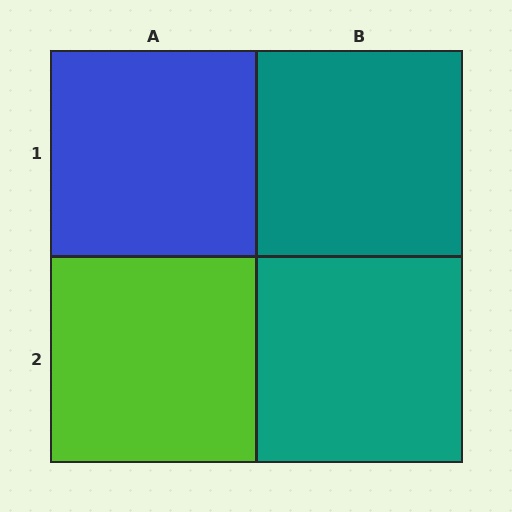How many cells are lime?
1 cell is lime.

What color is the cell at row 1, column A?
Blue.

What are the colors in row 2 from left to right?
Lime, teal.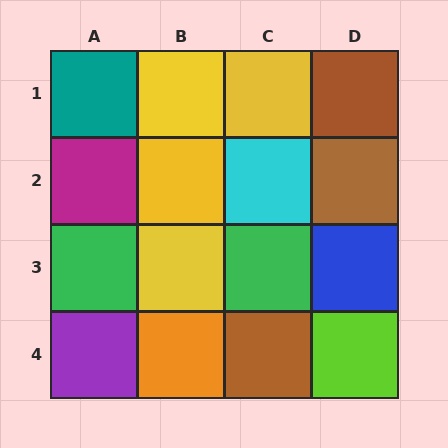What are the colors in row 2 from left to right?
Magenta, yellow, cyan, brown.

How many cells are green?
2 cells are green.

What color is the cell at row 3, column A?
Green.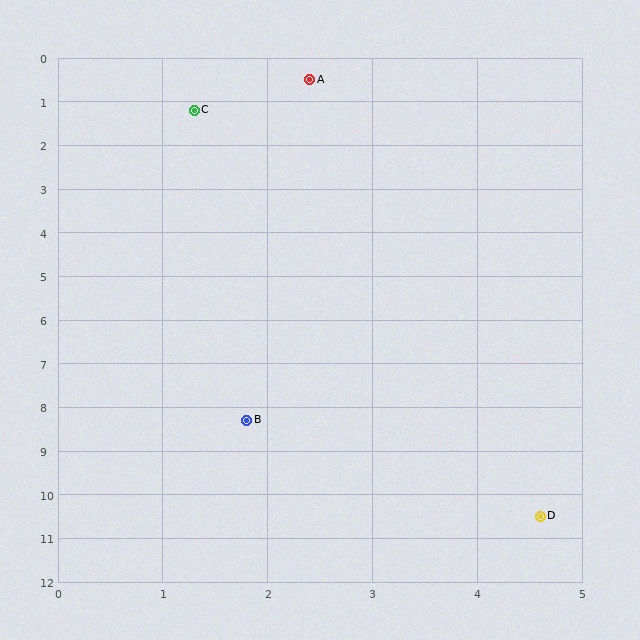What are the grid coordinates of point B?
Point B is at approximately (1.8, 8.3).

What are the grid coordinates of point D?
Point D is at approximately (4.6, 10.5).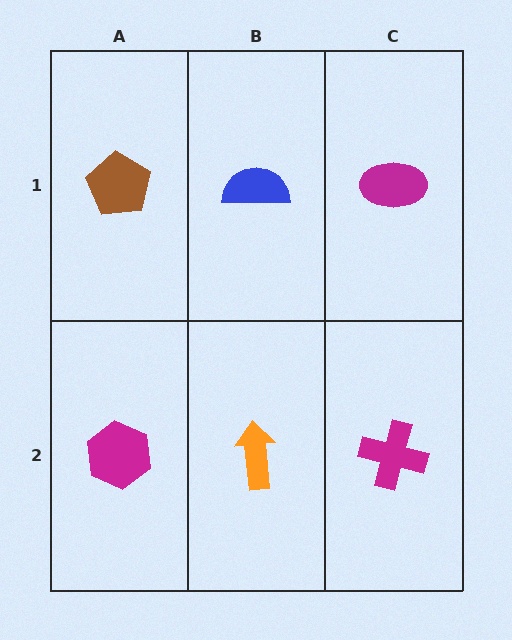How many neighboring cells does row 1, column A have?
2.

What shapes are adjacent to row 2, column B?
A blue semicircle (row 1, column B), a magenta hexagon (row 2, column A), a magenta cross (row 2, column C).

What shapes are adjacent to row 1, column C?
A magenta cross (row 2, column C), a blue semicircle (row 1, column B).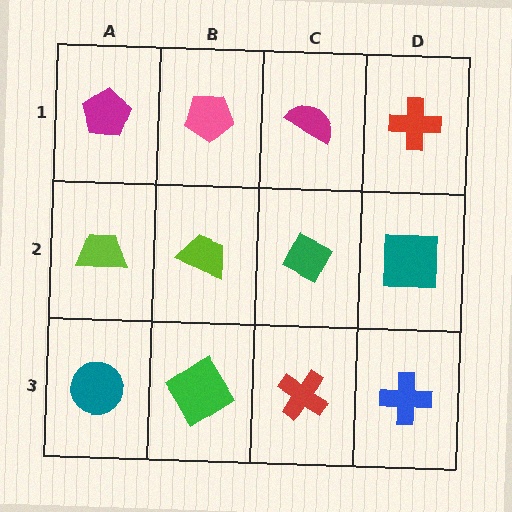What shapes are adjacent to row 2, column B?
A pink pentagon (row 1, column B), a green diamond (row 3, column B), a lime trapezoid (row 2, column A), a green diamond (row 2, column C).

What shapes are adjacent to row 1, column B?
A lime trapezoid (row 2, column B), a magenta pentagon (row 1, column A), a magenta semicircle (row 1, column C).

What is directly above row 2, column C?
A magenta semicircle.